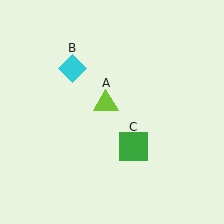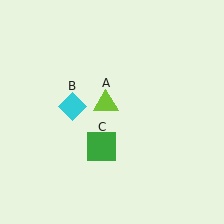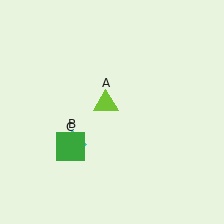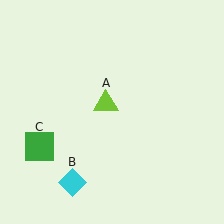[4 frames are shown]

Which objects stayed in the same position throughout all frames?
Lime triangle (object A) remained stationary.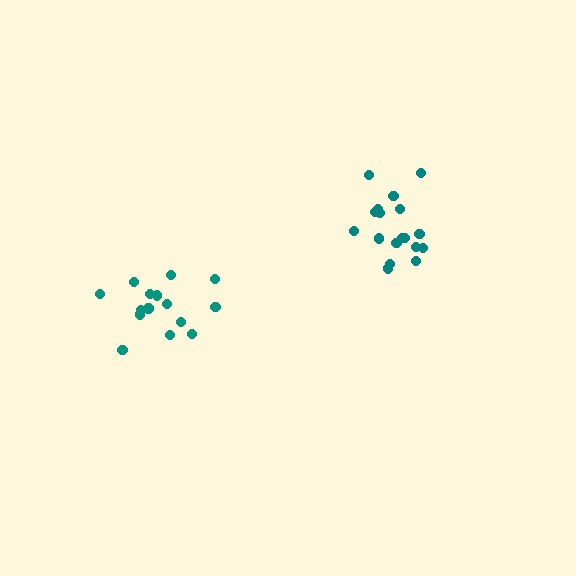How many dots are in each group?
Group 1: 15 dots, Group 2: 18 dots (33 total).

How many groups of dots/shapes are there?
There are 2 groups.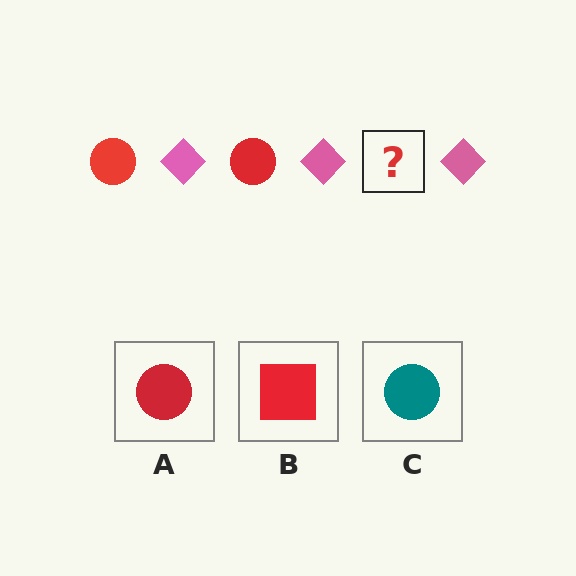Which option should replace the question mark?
Option A.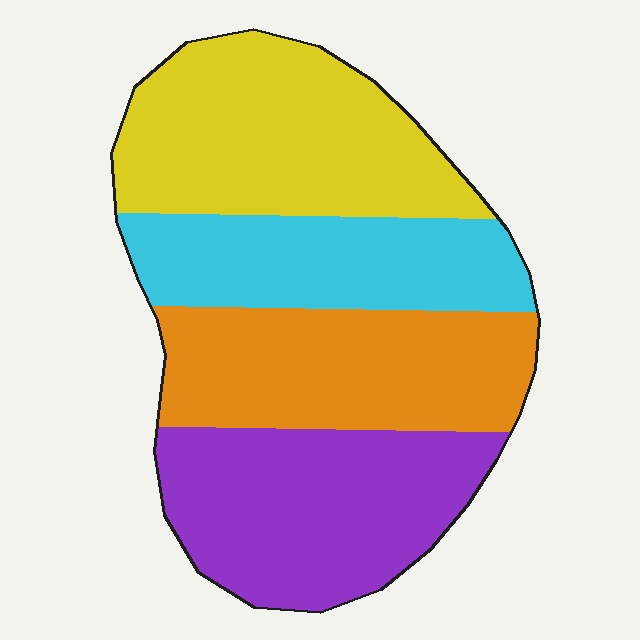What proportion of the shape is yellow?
Yellow takes up about one quarter (1/4) of the shape.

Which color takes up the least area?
Cyan, at roughly 20%.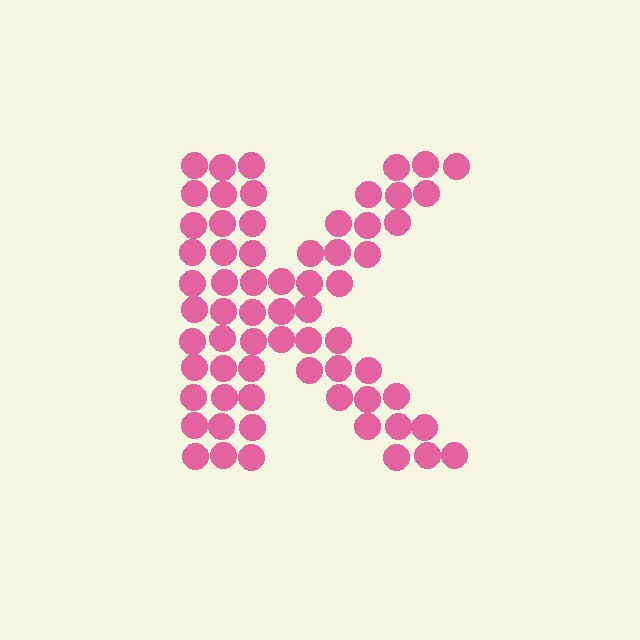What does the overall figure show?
The overall figure shows the letter K.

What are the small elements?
The small elements are circles.